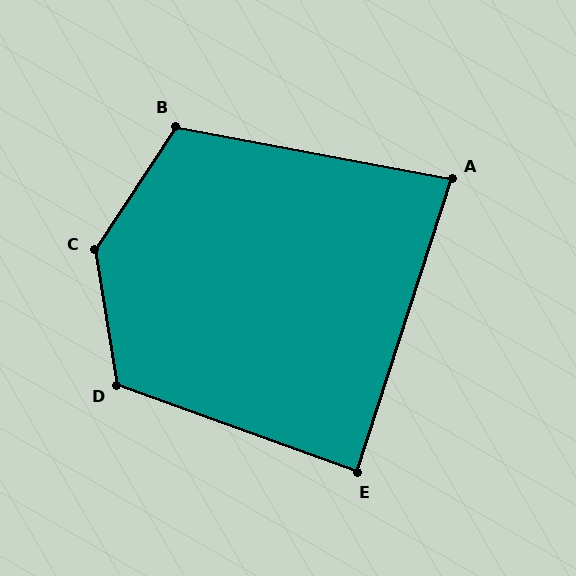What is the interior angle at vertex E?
Approximately 88 degrees (approximately right).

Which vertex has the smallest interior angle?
A, at approximately 83 degrees.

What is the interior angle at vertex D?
Approximately 119 degrees (obtuse).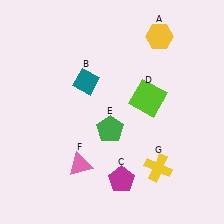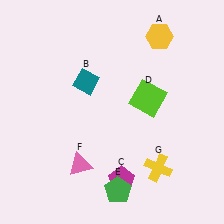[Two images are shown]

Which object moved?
The green pentagon (E) moved down.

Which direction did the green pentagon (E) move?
The green pentagon (E) moved down.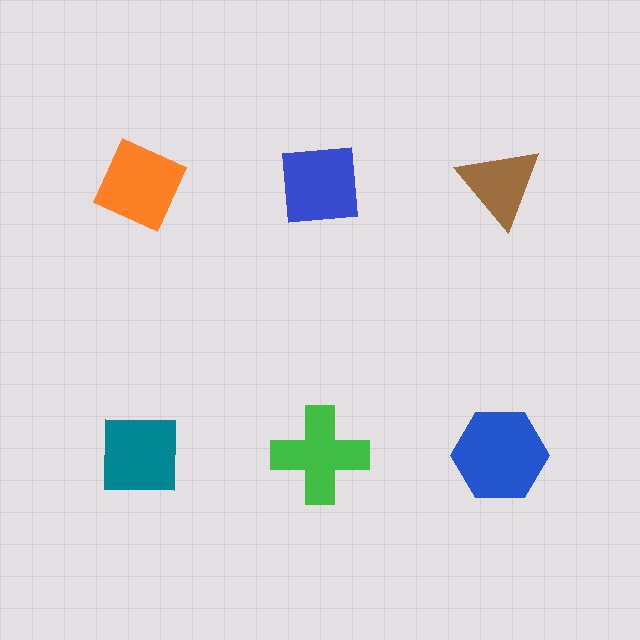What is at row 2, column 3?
A blue hexagon.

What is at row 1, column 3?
A brown triangle.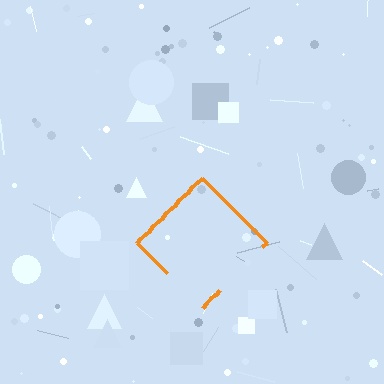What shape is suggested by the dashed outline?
The dashed outline suggests a diamond.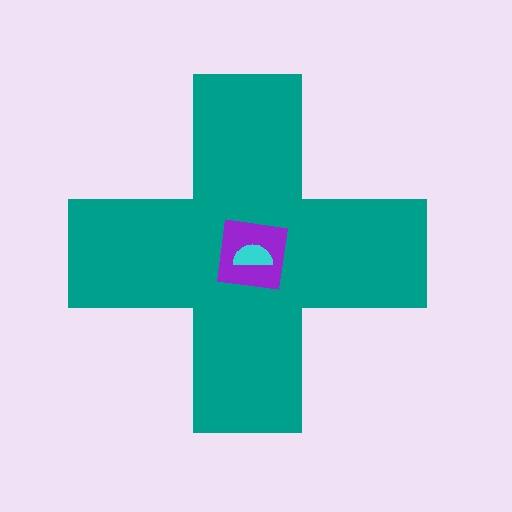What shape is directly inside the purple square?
The cyan semicircle.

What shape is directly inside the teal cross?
The purple square.